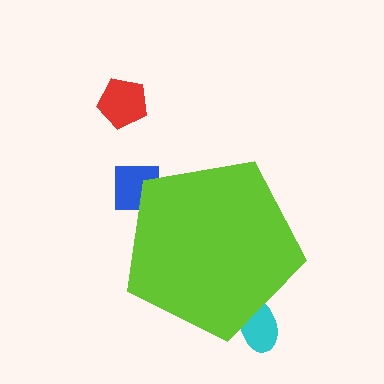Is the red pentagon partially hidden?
No, the red pentagon is fully visible.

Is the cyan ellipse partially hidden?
Yes, the cyan ellipse is partially hidden behind the lime pentagon.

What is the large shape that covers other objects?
A lime pentagon.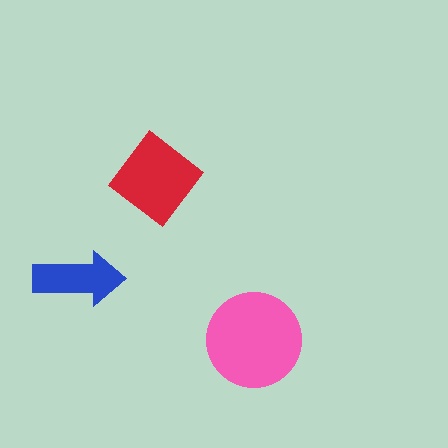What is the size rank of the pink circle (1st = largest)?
1st.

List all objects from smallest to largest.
The blue arrow, the red diamond, the pink circle.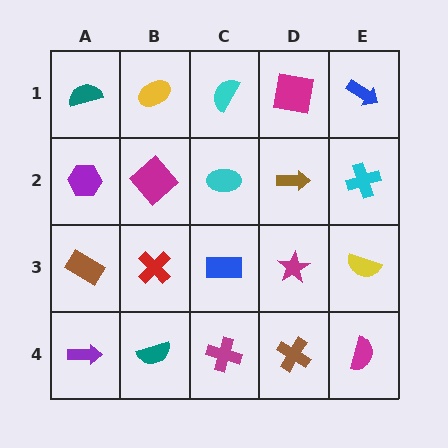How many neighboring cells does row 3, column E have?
3.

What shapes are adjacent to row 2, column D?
A magenta square (row 1, column D), a magenta star (row 3, column D), a cyan ellipse (row 2, column C), a cyan cross (row 2, column E).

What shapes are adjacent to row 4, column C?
A blue rectangle (row 3, column C), a teal semicircle (row 4, column B), a brown cross (row 4, column D).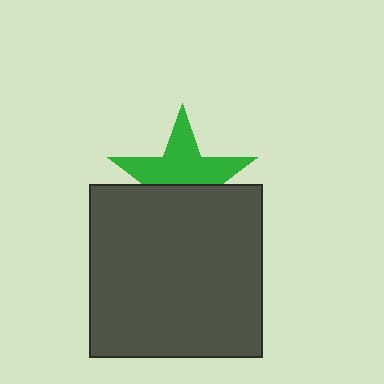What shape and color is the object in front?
The object in front is a dark gray square.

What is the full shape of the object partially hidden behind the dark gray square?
The partially hidden object is a green star.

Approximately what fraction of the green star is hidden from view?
Roughly 44% of the green star is hidden behind the dark gray square.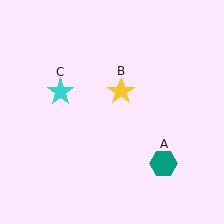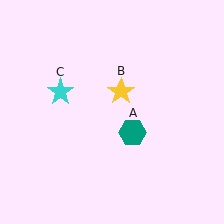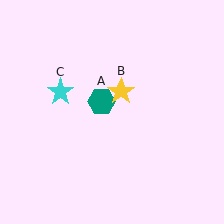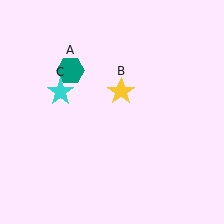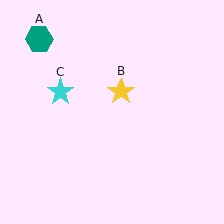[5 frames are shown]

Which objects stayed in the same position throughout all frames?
Yellow star (object B) and cyan star (object C) remained stationary.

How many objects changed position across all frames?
1 object changed position: teal hexagon (object A).